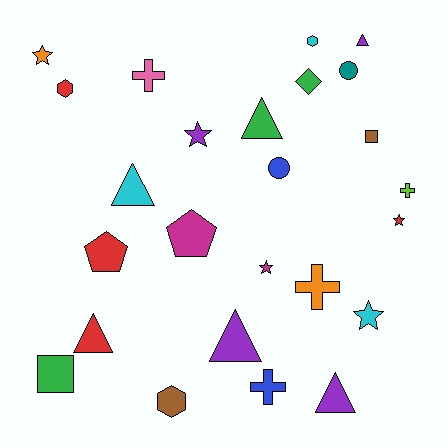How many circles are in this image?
There are 2 circles.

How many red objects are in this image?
There are 4 red objects.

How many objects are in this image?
There are 25 objects.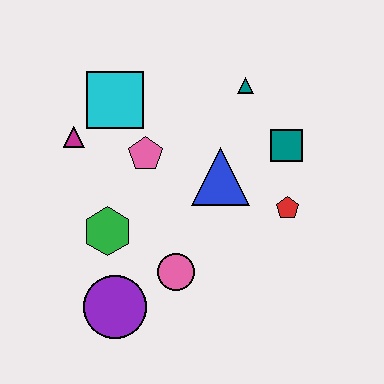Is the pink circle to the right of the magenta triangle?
Yes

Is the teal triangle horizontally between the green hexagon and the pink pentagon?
No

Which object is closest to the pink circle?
The purple circle is closest to the pink circle.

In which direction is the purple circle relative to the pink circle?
The purple circle is to the left of the pink circle.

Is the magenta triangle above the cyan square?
No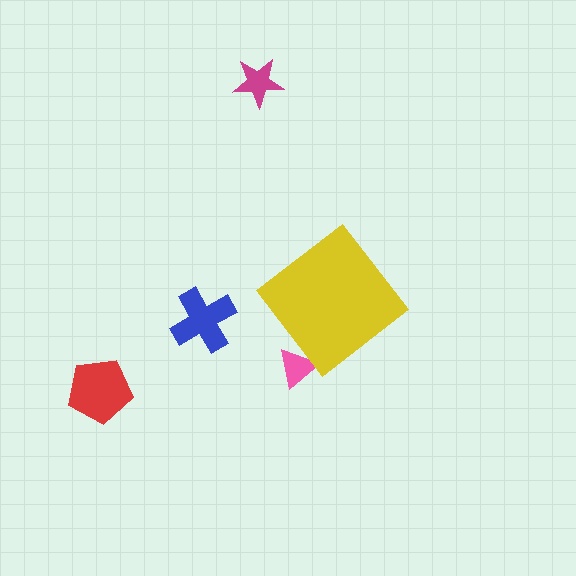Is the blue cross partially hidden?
No, the blue cross is fully visible.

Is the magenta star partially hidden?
No, the magenta star is fully visible.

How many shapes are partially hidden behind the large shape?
1 shape is partially hidden.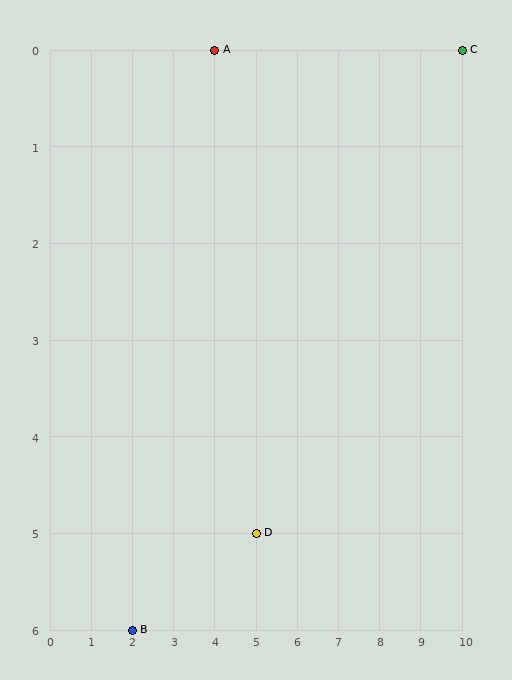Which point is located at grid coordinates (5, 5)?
Point D is at (5, 5).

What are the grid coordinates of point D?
Point D is at grid coordinates (5, 5).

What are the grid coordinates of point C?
Point C is at grid coordinates (10, 0).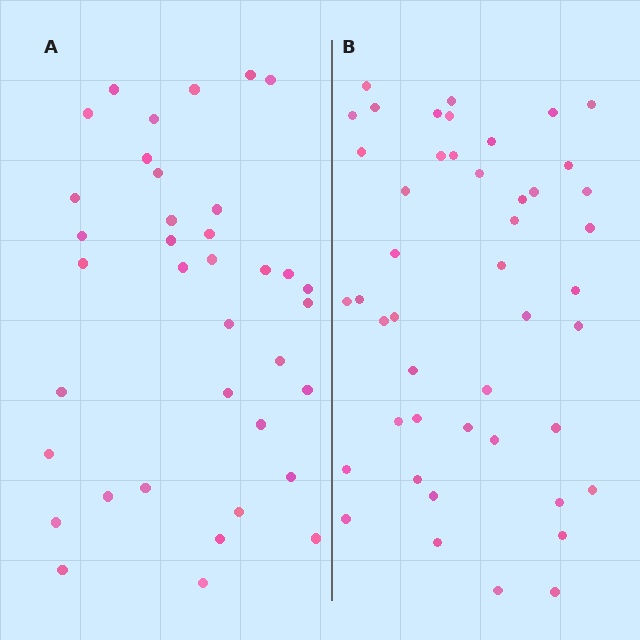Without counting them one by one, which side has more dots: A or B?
Region B (the right region) has more dots.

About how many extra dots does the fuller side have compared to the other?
Region B has roughly 8 or so more dots than region A.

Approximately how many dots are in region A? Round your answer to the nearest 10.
About 40 dots. (The exact count is 37, which rounds to 40.)